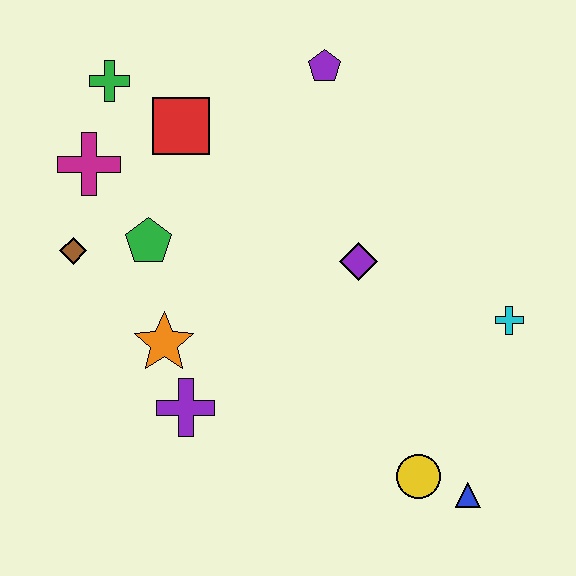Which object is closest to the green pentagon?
The brown diamond is closest to the green pentagon.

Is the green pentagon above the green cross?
No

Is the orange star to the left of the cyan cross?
Yes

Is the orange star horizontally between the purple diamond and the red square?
No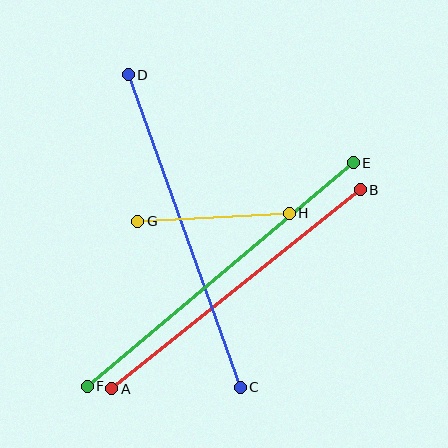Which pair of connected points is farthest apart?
Points E and F are farthest apart.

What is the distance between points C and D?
The distance is approximately 332 pixels.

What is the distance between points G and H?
The distance is approximately 151 pixels.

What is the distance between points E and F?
The distance is approximately 348 pixels.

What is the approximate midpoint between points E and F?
The midpoint is at approximately (220, 274) pixels.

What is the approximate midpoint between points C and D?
The midpoint is at approximately (184, 231) pixels.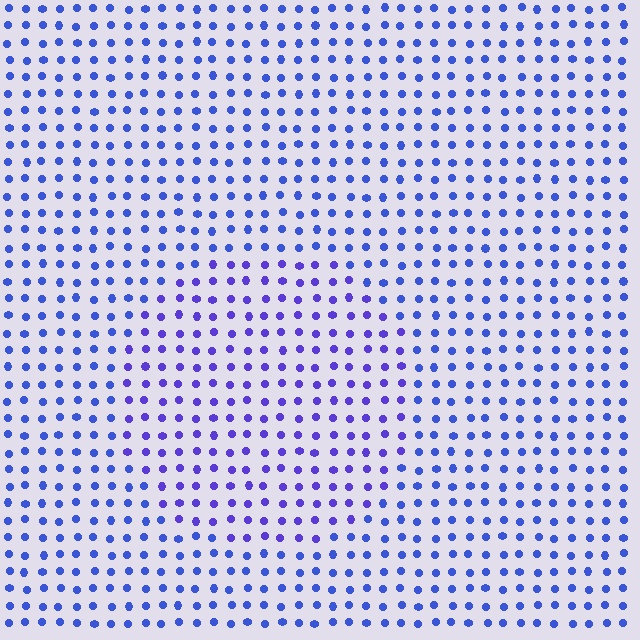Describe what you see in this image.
The image is filled with small blue elements in a uniform arrangement. A circle-shaped region is visible where the elements are tinted to a slightly different hue, forming a subtle color boundary.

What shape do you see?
I see a circle.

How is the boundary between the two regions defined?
The boundary is defined purely by a slight shift in hue (about 23 degrees). Spacing, size, and orientation are identical on both sides.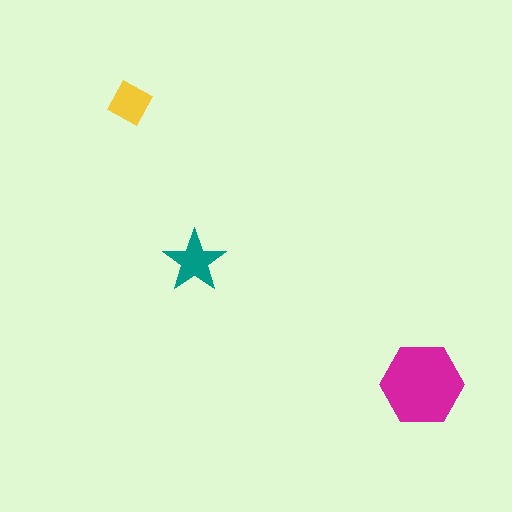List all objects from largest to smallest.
The magenta hexagon, the teal star, the yellow diamond.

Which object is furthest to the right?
The magenta hexagon is rightmost.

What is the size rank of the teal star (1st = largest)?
2nd.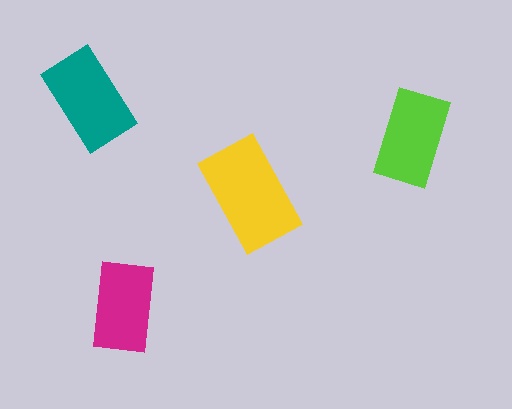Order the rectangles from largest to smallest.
the yellow one, the teal one, the lime one, the magenta one.